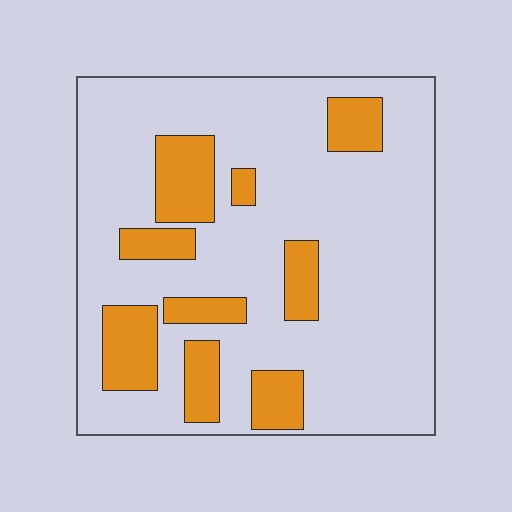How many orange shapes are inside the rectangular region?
9.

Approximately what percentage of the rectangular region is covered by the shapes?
Approximately 20%.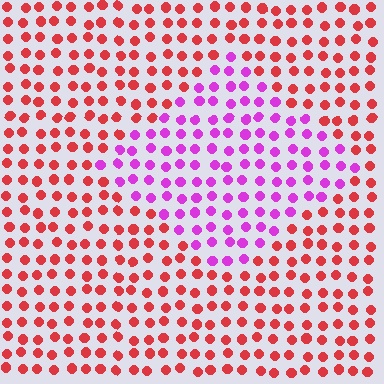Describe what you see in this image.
The image is filled with small red elements in a uniform arrangement. A diamond-shaped region is visible where the elements are tinted to a slightly different hue, forming a subtle color boundary.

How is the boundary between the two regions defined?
The boundary is defined purely by a slight shift in hue (about 58 degrees). Spacing, size, and orientation are identical on both sides.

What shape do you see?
I see a diamond.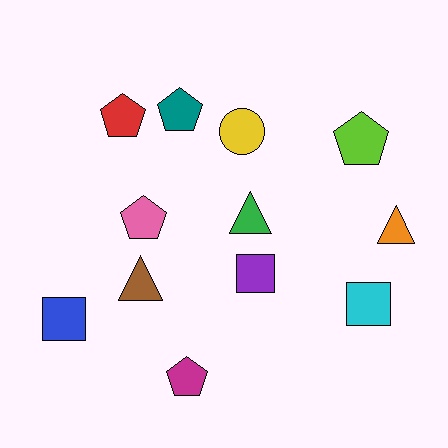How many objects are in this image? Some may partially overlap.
There are 12 objects.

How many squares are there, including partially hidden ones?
There are 3 squares.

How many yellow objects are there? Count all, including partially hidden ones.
There is 1 yellow object.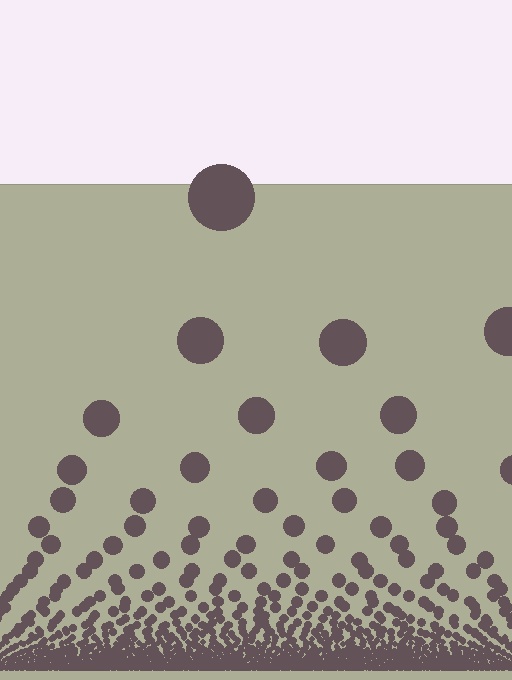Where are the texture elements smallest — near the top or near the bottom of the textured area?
Near the bottom.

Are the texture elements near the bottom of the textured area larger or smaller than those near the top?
Smaller. The gradient is inverted — elements near the bottom are smaller and denser.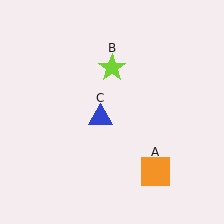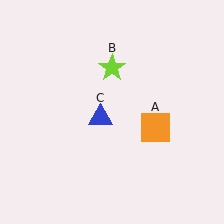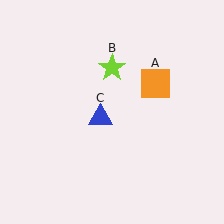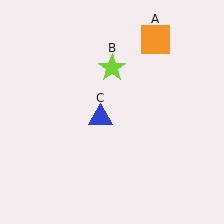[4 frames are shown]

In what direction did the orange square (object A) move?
The orange square (object A) moved up.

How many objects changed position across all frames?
1 object changed position: orange square (object A).